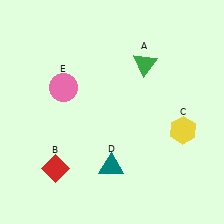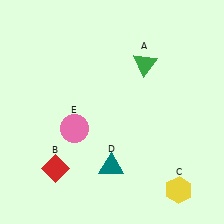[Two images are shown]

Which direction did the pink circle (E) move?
The pink circle (E) moved down.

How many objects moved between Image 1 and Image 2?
2 objects moved between the two images.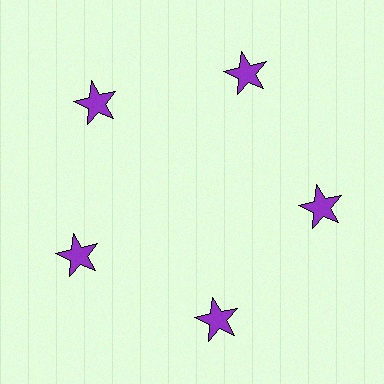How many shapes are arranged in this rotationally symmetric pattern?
There are 5 shapes, arranged in 5 groups of 1.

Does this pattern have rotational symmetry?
Yes, this pattern has 5-fold rotational symmetry. It looks the same after rotating 72 degrees around the center.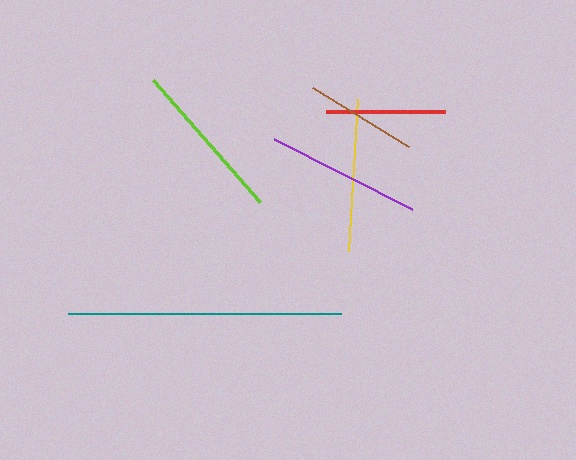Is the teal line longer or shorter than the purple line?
The teal line is longer than the purple line.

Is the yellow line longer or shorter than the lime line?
The lime line is longer than the yellow line.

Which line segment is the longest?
The teal line is the longest at approximately 272 pixels.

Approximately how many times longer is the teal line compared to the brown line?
The teal line is approximately 2.4 times the length of the brown line.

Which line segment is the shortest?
The brown line is the shortest at approximately 112 pixels.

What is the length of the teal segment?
The teal segment is approximately 272 pixels long.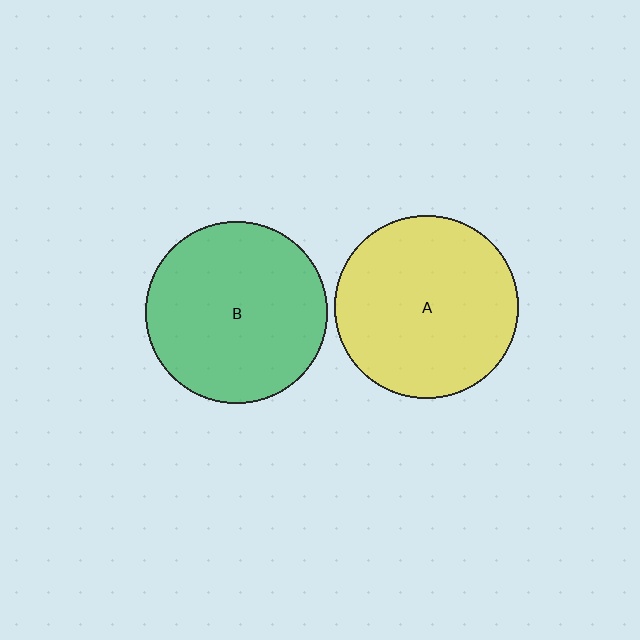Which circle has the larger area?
Circle A (yellow).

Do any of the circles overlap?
No, none of the circles overlap.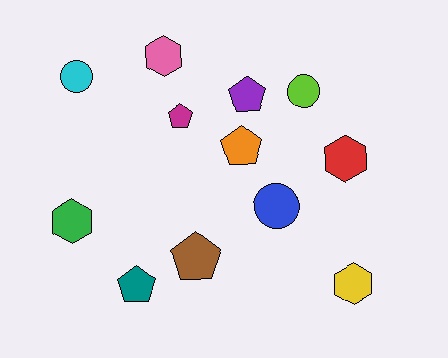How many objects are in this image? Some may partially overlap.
There are 12 objects.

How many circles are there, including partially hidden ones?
There are 3 circles.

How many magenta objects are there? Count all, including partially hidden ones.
There is 1 magenta object.